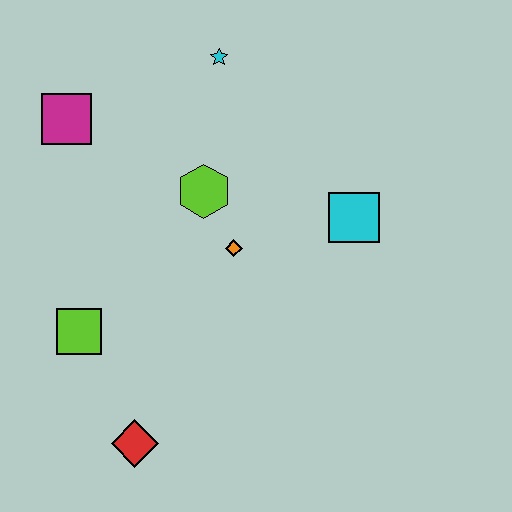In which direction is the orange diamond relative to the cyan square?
The orange diamond is to the left of the cyan square.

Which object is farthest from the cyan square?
The red diamond is farthest from the cyan square.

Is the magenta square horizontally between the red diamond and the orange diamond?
No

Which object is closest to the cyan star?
The lime hexagon is closest to the cyan star.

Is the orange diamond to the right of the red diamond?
Yes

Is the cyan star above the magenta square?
Yes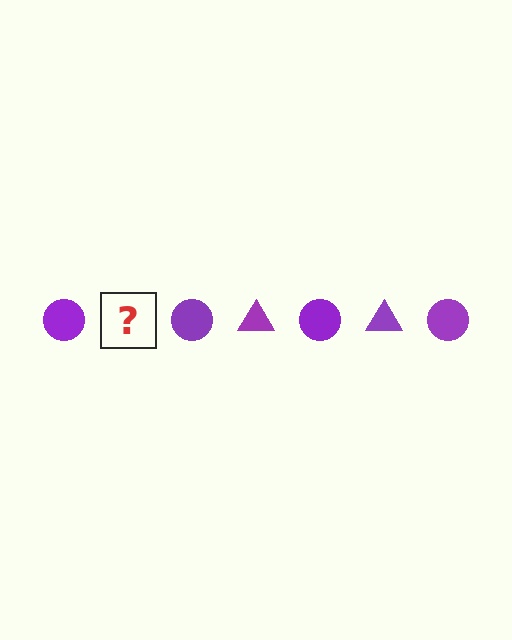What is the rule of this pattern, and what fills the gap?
The rule is that the pattern cycles through circle, triangle shapes in purple. The gap should be filled with a purple triangle.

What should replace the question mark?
The question mark should be replaced with a purple triangle.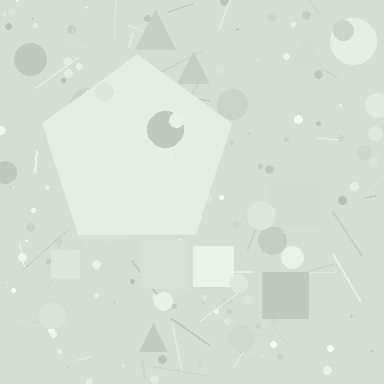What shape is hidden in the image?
A pentagon is hidden in the image.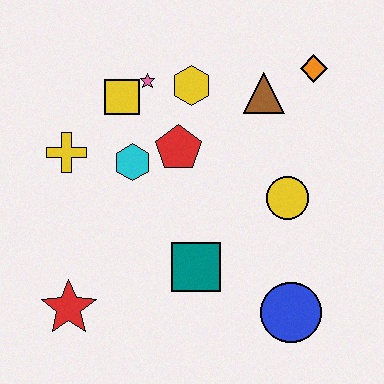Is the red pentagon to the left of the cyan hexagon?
No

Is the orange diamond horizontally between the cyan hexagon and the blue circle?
No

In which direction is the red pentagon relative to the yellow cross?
The red pentagon is to the right of the yellow cross.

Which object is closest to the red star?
The teal square is closest to the red star.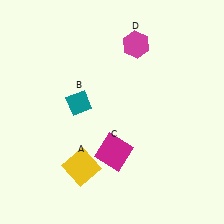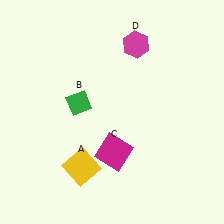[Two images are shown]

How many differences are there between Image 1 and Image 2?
There is 1 difference between the two images.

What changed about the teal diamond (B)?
In Image 1, B is teal. In Image 2, it changed to green.